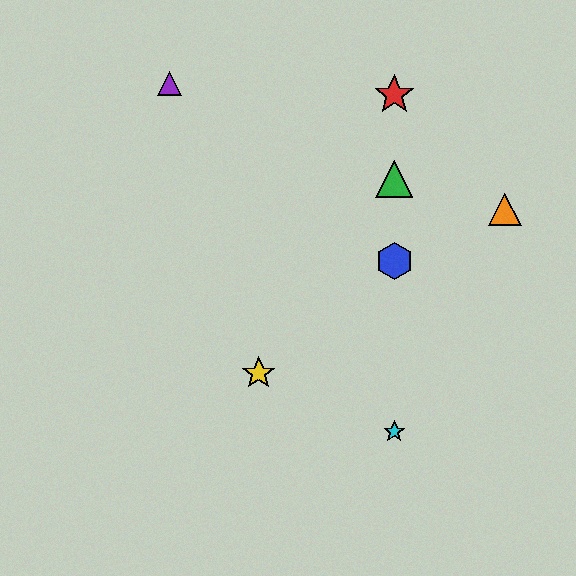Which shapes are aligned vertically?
The red star, the blue hexagon, the green triangle, the cyan star are aligned vertically.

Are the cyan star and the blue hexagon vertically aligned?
Yes, both are at x≈394.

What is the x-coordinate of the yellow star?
The yellow star is at x≈259.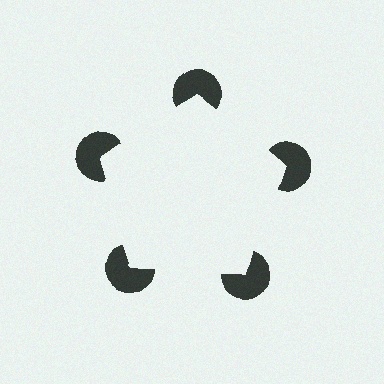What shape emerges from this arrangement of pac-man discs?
An illusory pentagon — its edges are inferred from the aligned wedge cuts in the pac-man discs, not physically drawn.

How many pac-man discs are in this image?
There are 5 — one at each vertex of the illusory pentagon.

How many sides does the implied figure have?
5 sides.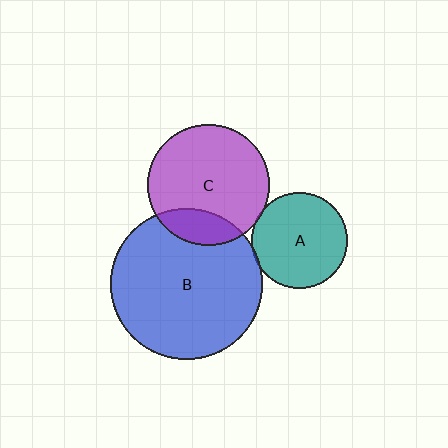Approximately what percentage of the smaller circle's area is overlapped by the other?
Approximately 5%.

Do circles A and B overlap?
Yes.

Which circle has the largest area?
Circle B (blue).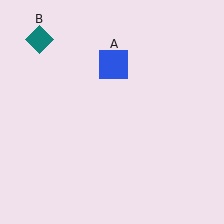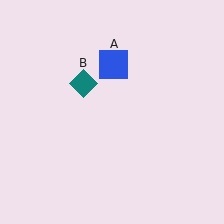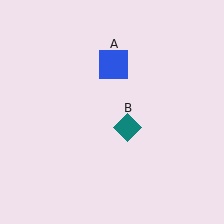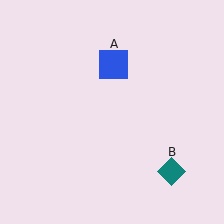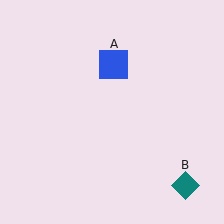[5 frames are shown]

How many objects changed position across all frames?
1 object changed position: teal diamond (object B).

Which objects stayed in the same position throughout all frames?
Blue square (object A) remained stationary.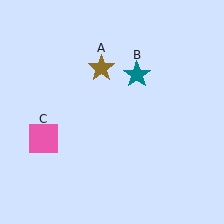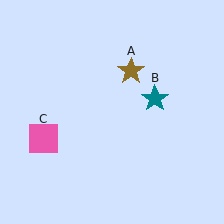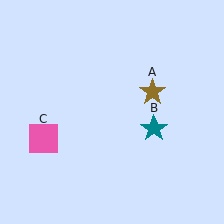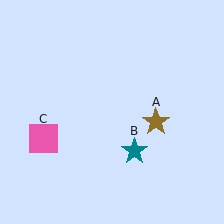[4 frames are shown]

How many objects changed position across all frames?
2 objects changed position: brown star (object A), teal star (object B).